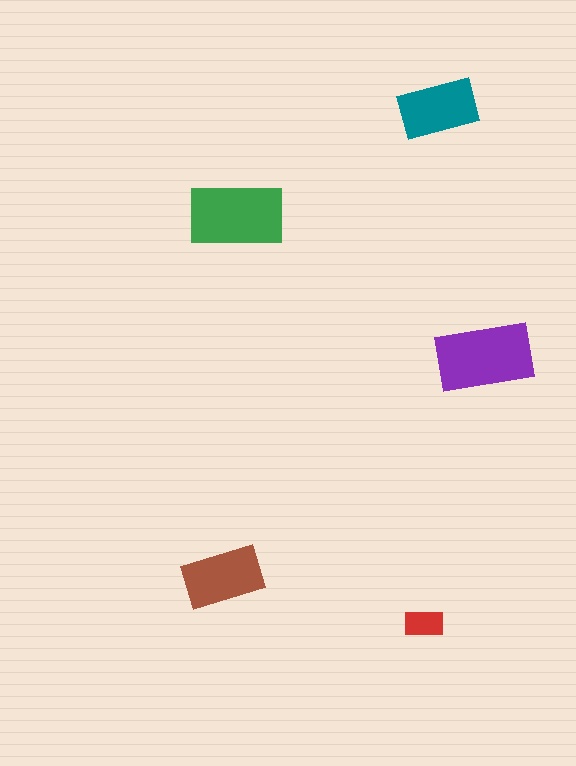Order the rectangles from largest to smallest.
the purple one, the green one, the brown one, the teal one, the red one.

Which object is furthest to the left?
The brown rectangle is leftmost.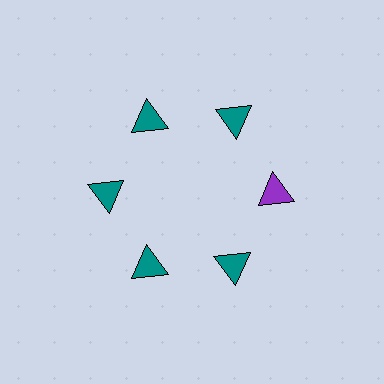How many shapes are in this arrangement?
There are 6 shapes arranged in a ring pattern.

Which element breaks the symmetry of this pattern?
The purple triangle at roughly the 3 o'clock position breaks the symmetry. All other shapes are teal triangles.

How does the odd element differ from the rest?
It has a different color: purple instead of teal.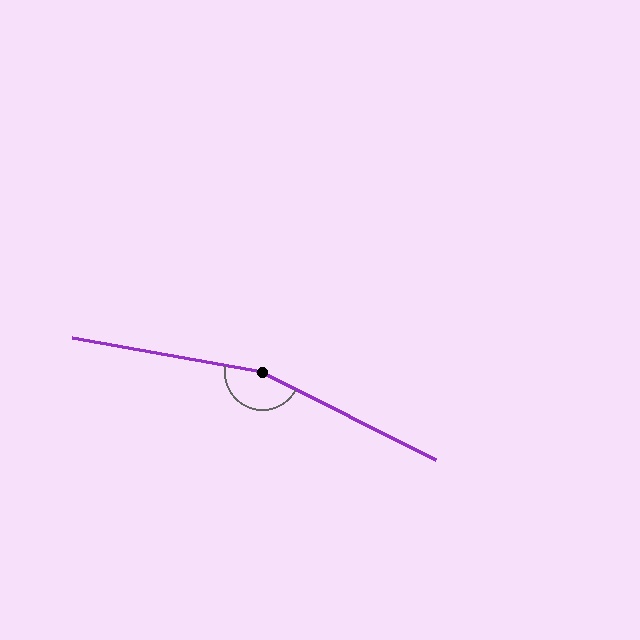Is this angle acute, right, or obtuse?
It is obtuse.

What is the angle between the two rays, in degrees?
Approximately 163 degrees.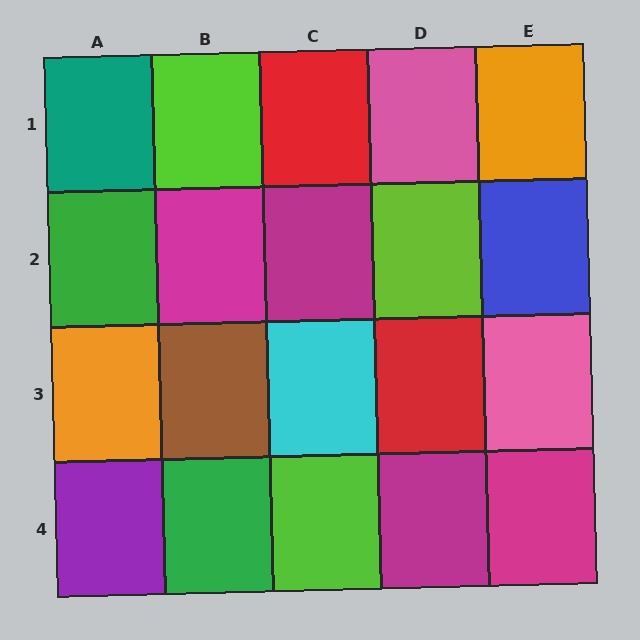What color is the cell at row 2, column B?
Magenta.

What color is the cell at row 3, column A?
Orange.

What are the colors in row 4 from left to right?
Purple, green, lime, magenta, magenta.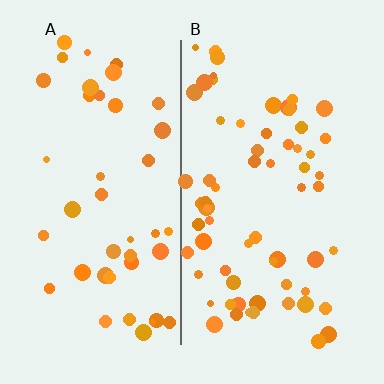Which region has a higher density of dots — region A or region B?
B (the right).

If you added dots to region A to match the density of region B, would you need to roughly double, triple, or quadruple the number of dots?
Approximately double.